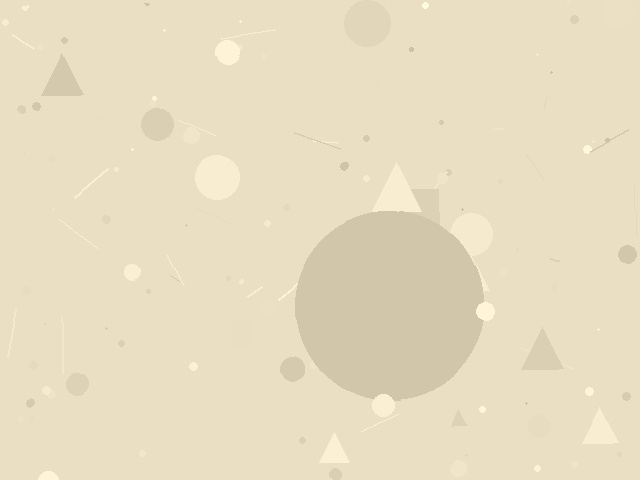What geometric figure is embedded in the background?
A circle is embedded in the background.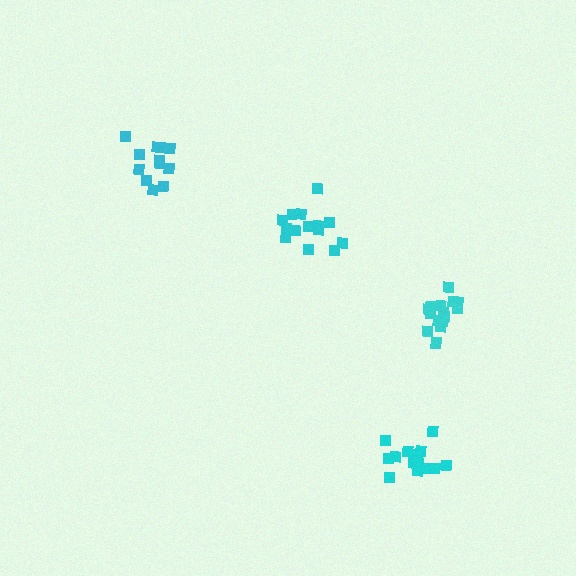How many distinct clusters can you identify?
There are 4 distinct clusters.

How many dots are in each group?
Group 1: 15 dots, Group 2: 12 dots, Group 3: 14 dots, Group 4: 17 dots (58 total).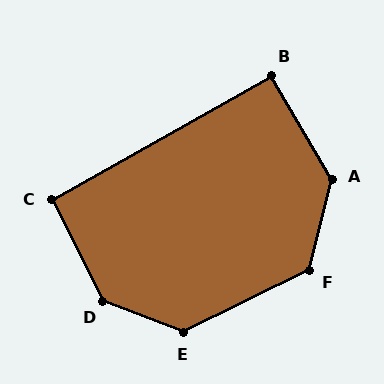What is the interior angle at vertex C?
Approximately 92 degrees (approximately right).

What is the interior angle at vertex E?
Approximately 132 degrees (obtuse).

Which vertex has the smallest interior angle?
B, at approximately 91 degrees.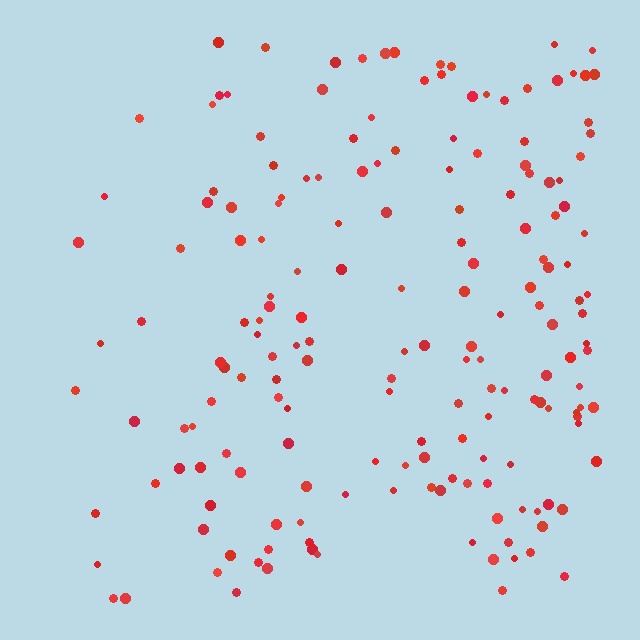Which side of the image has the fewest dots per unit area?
The left.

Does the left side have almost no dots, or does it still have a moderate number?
Still a moderate number, just noticeably fewer than the right.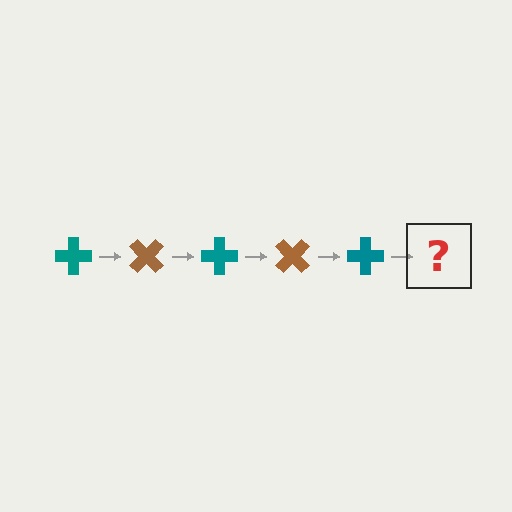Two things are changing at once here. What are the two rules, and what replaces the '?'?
The two rules are that it rotates 45 degrees each step and the color cycles through teal and brown. The '?' should be a brown cross, rotated 225 degrees from the start.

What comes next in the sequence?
The next element should be a brown cross, rotated 225 degrees from the start.